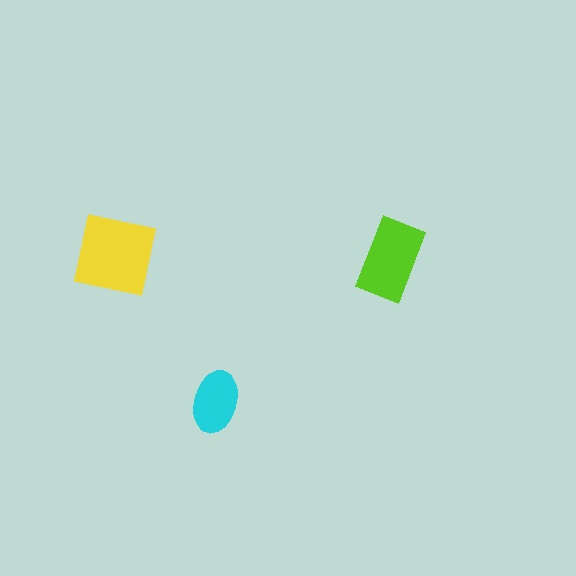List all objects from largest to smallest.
The yellow square, the lime rectangle, the cyan ellipse.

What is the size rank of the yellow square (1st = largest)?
1st.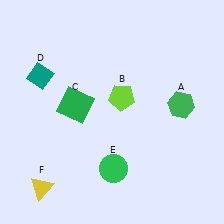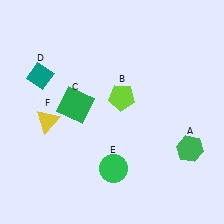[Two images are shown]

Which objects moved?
The objects that moved are: the green hexagon (A), the yellow triangle (F).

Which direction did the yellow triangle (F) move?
The yellow triangle (F) moved up.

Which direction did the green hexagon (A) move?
The green hexagon (A) moved down.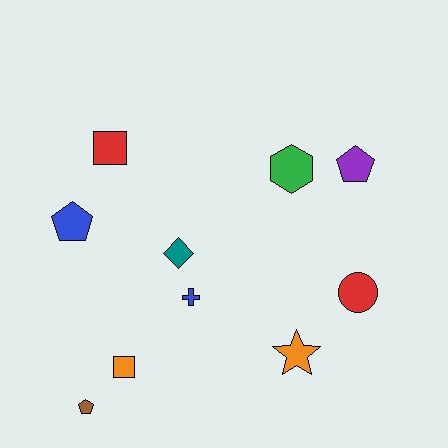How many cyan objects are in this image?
There are no cyan objects.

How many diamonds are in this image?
There is 1 diamond.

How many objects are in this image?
There are 10 objects.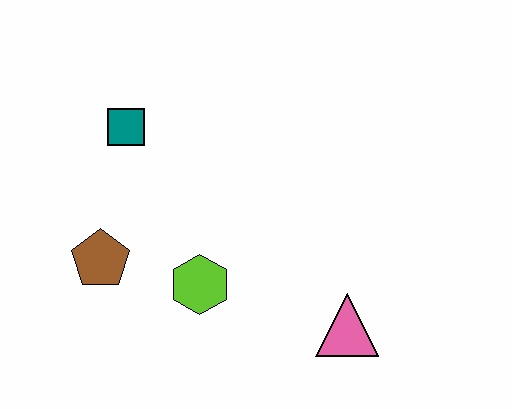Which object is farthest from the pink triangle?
The teal square is farthest from the pink triangle.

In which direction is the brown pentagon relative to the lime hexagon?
The brown pentagon is to the left of the lime hexagon.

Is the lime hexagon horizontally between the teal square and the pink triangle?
Yes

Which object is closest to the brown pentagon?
The lime hexagon is closest to the brown pentagon.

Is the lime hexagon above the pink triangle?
Yes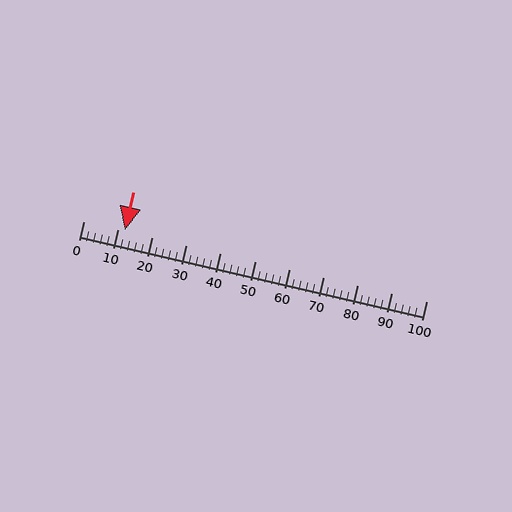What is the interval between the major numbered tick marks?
The major tick marks are spaced 10 units apart.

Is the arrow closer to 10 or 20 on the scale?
The arrow is closer to 10.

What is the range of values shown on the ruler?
The ruler shows values from 0 to 100.